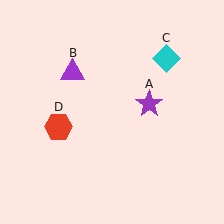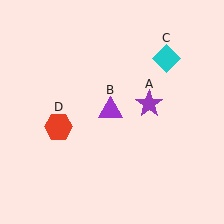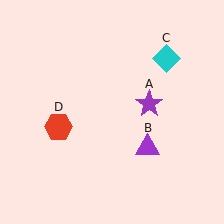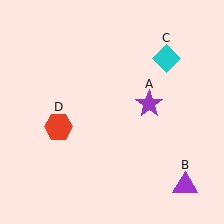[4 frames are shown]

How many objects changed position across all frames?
1 object changed position: purple triangle (object B).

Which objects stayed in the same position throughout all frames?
Purple star (object A) and cyan diamond (object C) and red hexagon (object D) remained stationary.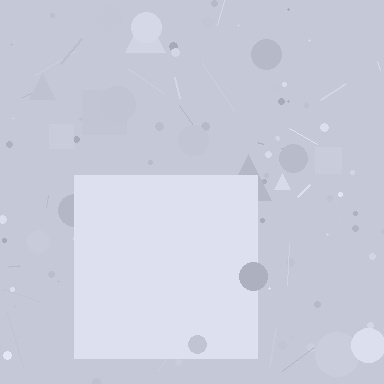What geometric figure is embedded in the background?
A square is embedded in the background.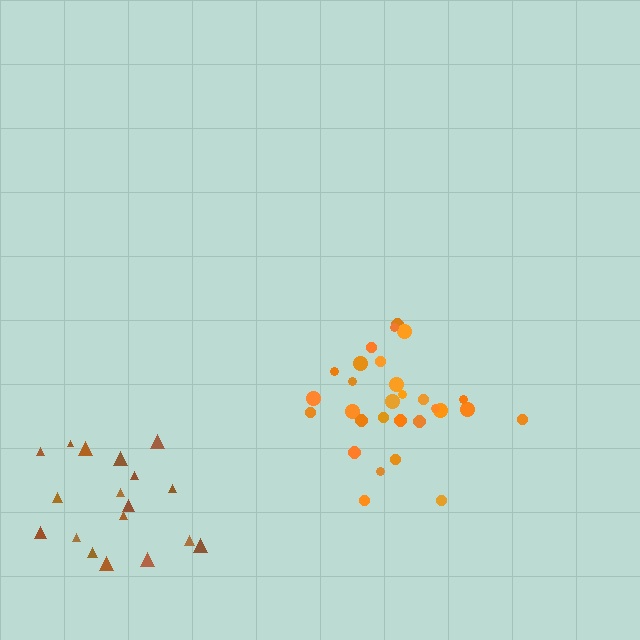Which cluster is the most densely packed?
Orange.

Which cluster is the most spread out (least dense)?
Brown.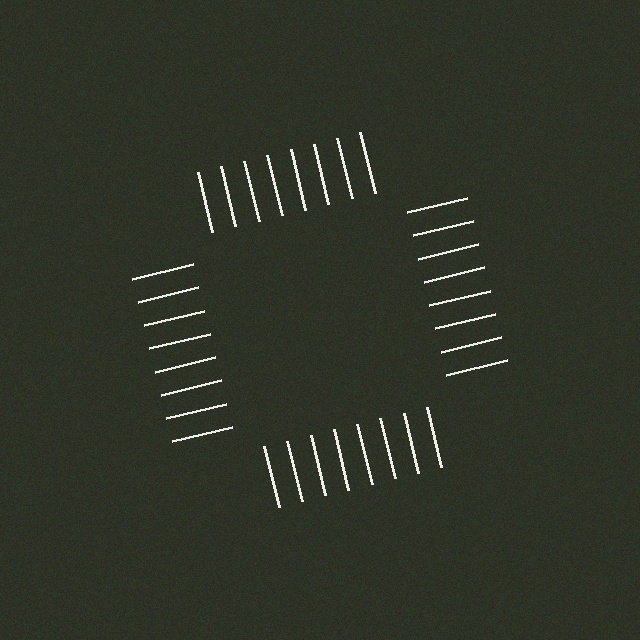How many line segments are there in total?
32 — 8 along each of the 4 edges.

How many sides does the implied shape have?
4 sides — the line-ends trace a square.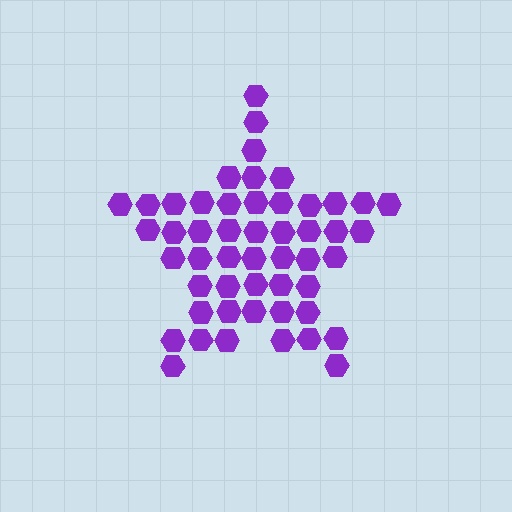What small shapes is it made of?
It is made of small hexagons.